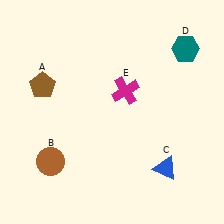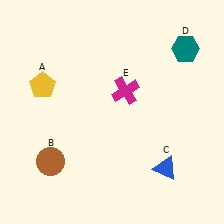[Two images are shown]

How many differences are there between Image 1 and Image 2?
There is 1 difference between the two images.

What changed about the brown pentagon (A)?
In Image 1, A is brown. In Image 2, it changed to yellow.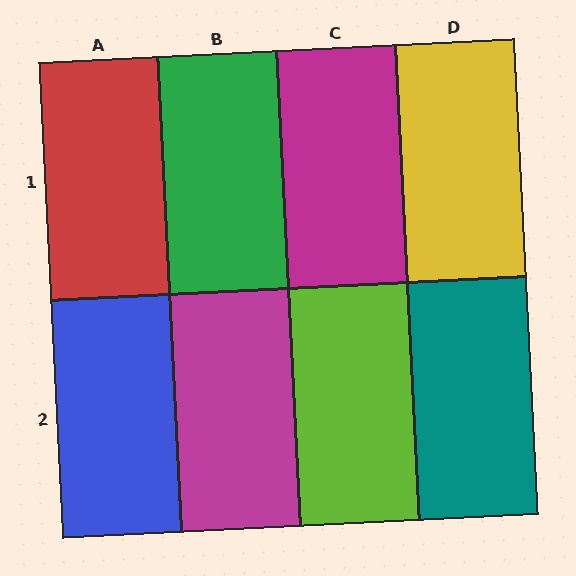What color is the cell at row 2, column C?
Lime.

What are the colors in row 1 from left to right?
Red, green, magenta, yellow.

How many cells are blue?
1 cell is blue.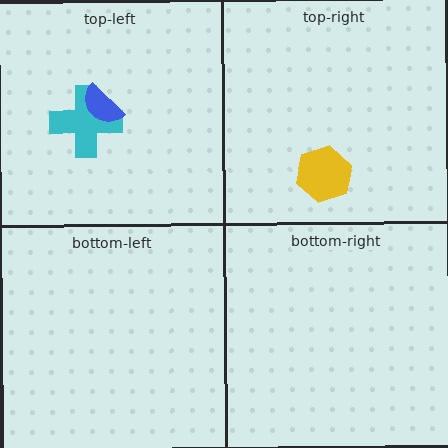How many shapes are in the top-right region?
1.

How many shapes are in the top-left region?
2.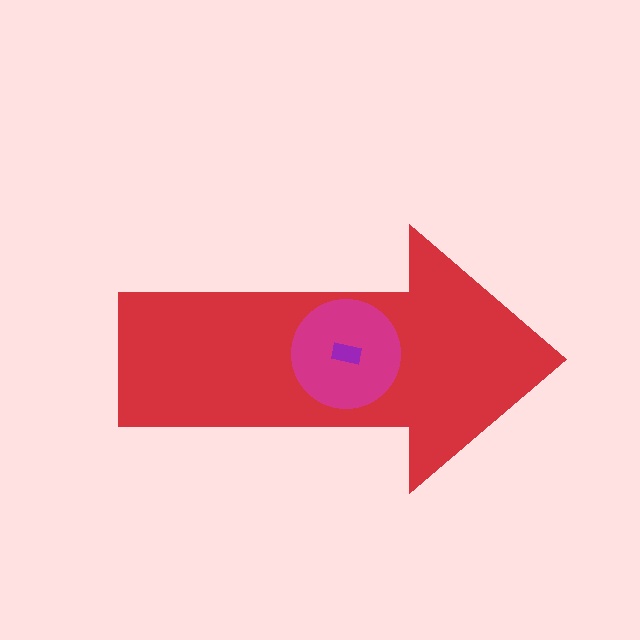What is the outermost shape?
The red arrow.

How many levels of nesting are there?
3.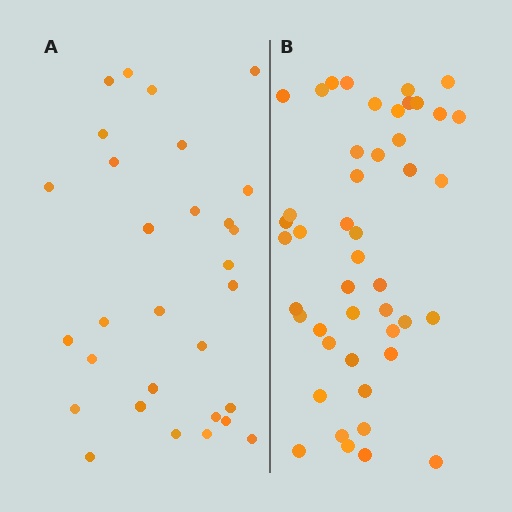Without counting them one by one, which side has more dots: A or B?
Region B (the right region) has more dots.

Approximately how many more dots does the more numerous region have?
Region B has approximately 15 more dots than region A.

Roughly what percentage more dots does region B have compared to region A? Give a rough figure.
About 55% more.